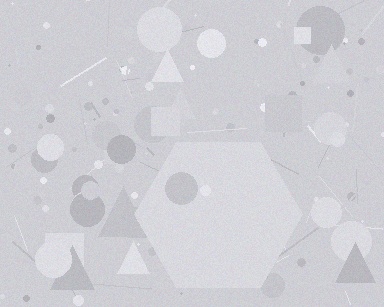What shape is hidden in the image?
A hexagon is hidden in the image.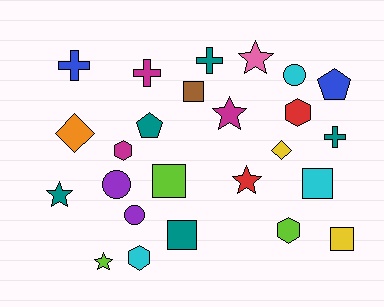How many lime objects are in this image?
There are 3 lime objects.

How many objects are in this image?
There are 25 objects.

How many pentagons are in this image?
There are 2 pentagons.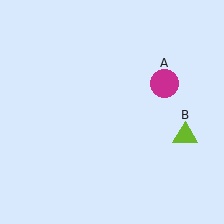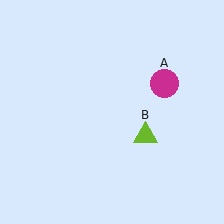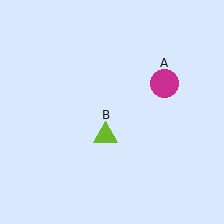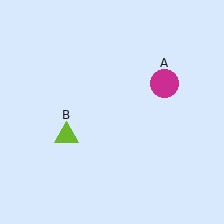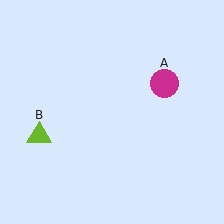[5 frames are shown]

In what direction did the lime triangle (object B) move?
The lime triangle (object B) moved left.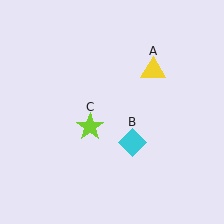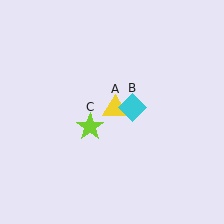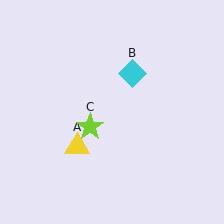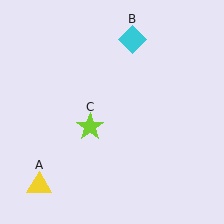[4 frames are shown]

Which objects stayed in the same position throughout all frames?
Lime star (object C) remained stationary.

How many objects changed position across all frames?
2 objects changed position: yellow triangle (object A), cyan diamond (object B).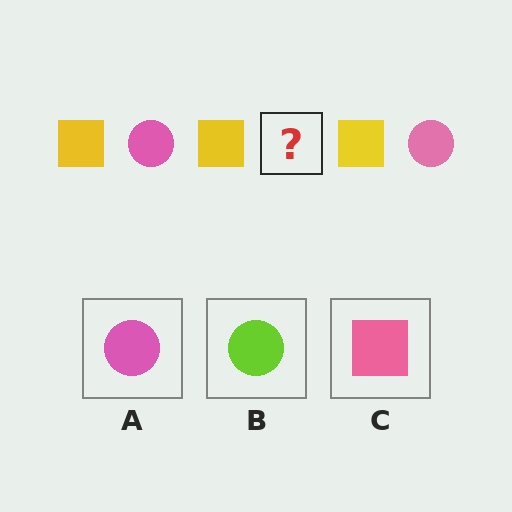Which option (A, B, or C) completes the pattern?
A.